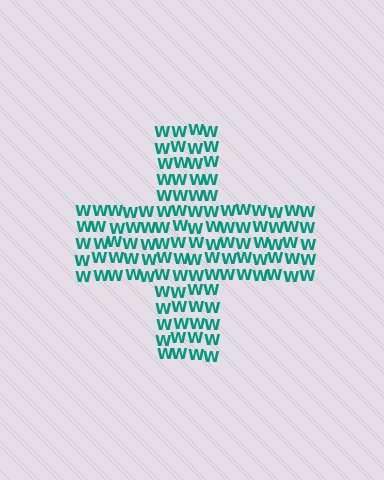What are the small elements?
The small elements are letter W's.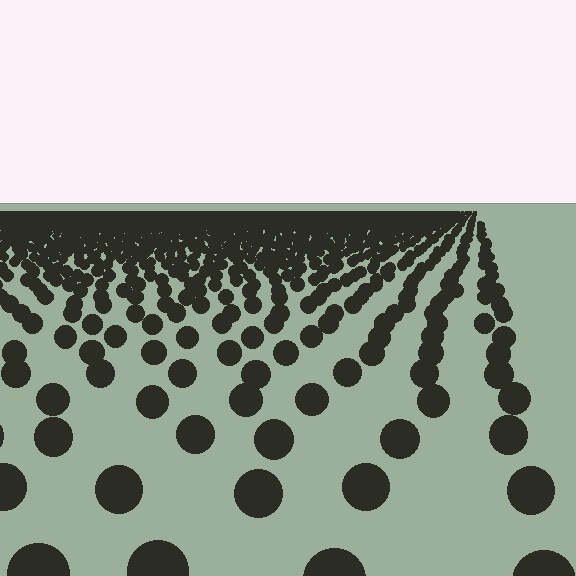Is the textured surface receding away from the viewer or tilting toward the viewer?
The surface is receding away from the viewer. Texture elements get smaller and denser toward the top.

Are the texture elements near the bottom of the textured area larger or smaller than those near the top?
Larger. Near the bottom, elements are closer to the viewer and appear at a bigger on-screen size.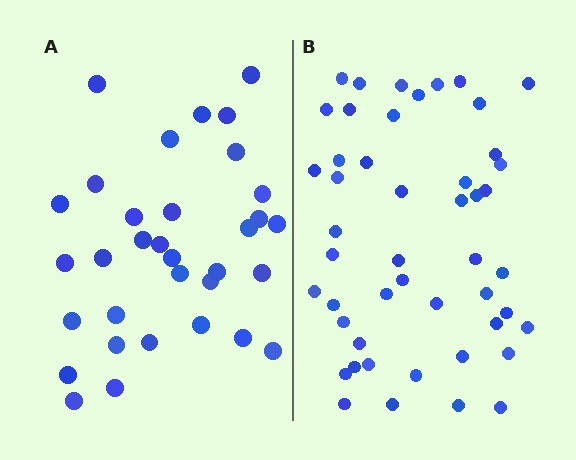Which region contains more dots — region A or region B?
Region B (the right region) has more dots.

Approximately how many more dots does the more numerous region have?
Region B has approximately 15 more dots than region A.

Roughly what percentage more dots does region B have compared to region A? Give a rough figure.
About 45% more.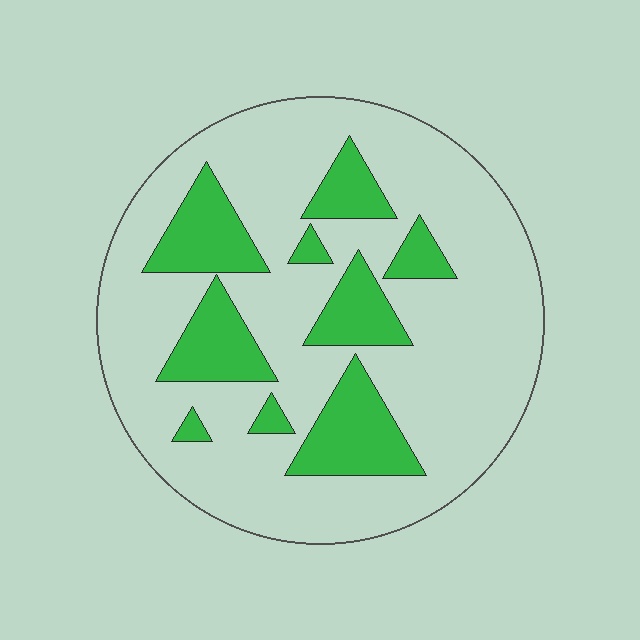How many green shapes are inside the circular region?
9.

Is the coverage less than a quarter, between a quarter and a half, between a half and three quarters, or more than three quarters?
Less than a quarter.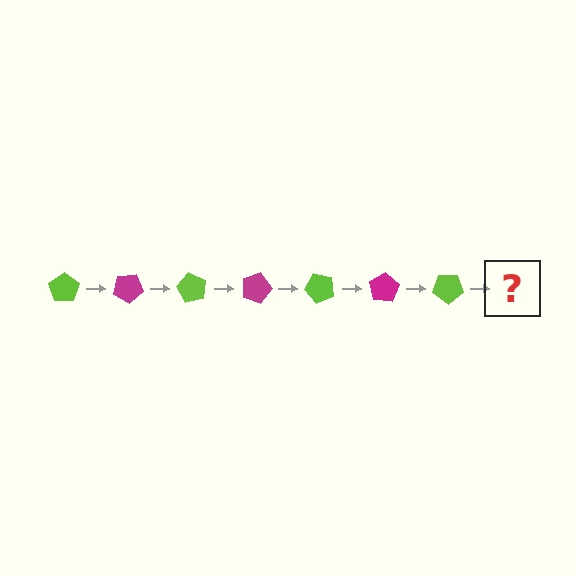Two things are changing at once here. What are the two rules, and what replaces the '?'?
The two rules are that it rotates 30 degrees each step and the color cycles through lime and magenta. The '?' should be a magenta pentagon, rotated 210 degrees from the start.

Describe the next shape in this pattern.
It should be a magenta pentagon, rotated 210 degrees from the start.